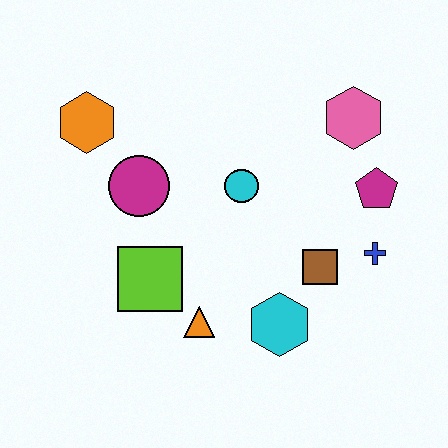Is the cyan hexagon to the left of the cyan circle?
No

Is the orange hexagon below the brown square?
No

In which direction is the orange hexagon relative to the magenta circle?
The orange hexagon is above the magenta circle.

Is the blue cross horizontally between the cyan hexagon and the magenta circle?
No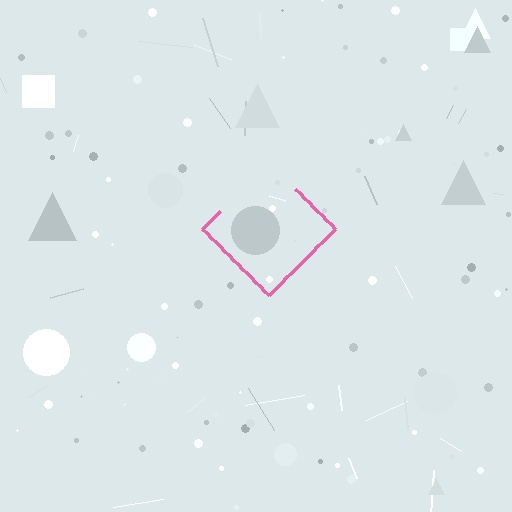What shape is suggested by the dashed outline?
The dashed outline suggests a diamond.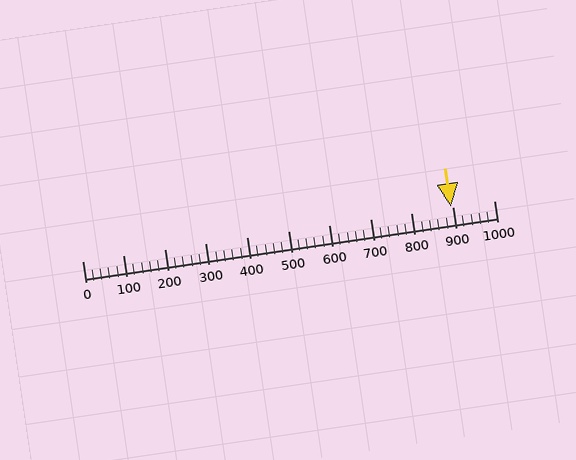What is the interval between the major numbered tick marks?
The major tick marks are spaced 100 units apart.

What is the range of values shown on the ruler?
The ruler shows values from 0 to 1000.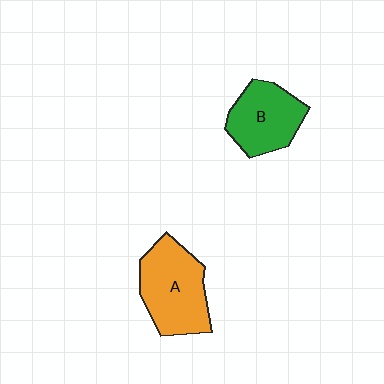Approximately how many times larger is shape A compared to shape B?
Approximately 1.3 times.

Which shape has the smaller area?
Shape B (green).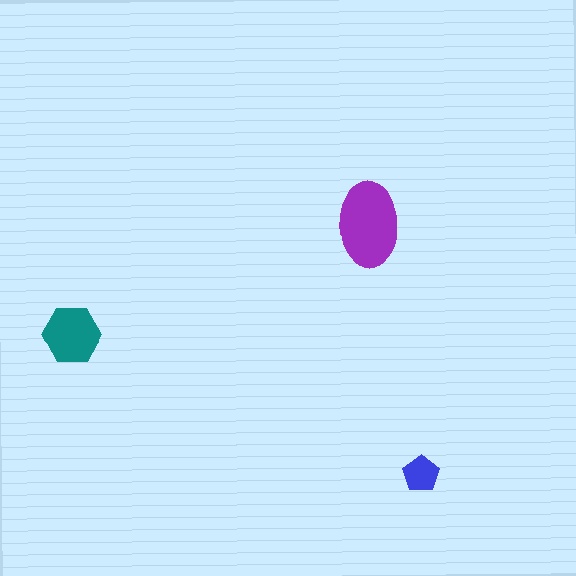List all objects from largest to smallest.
The purple ellipse, the teal hexagon, the blue pentagon.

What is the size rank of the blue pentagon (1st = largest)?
3rd.